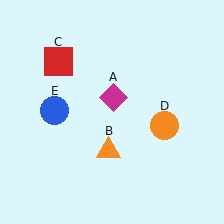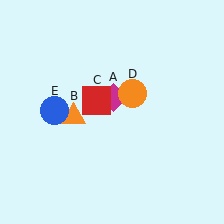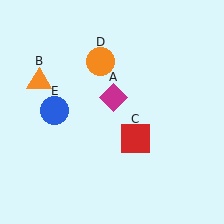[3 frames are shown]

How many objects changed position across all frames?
3 objects changed position: orange triangle (object B), red square (object C), orange circle (object D).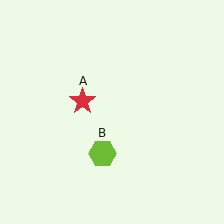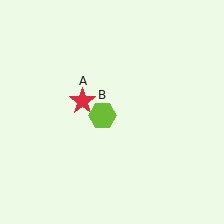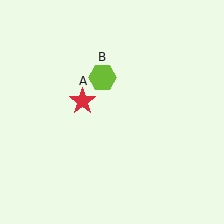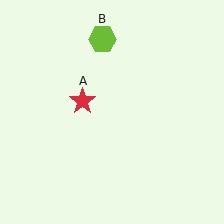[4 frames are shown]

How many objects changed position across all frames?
1 object changed position: lime hexagon (object B).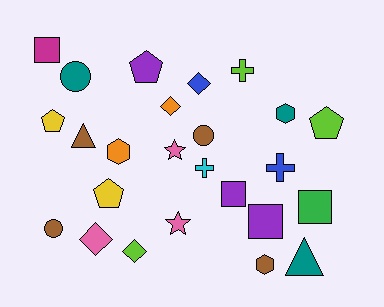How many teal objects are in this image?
There are 3 teal objects.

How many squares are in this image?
There are 4 squares.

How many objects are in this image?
There are 25 objects.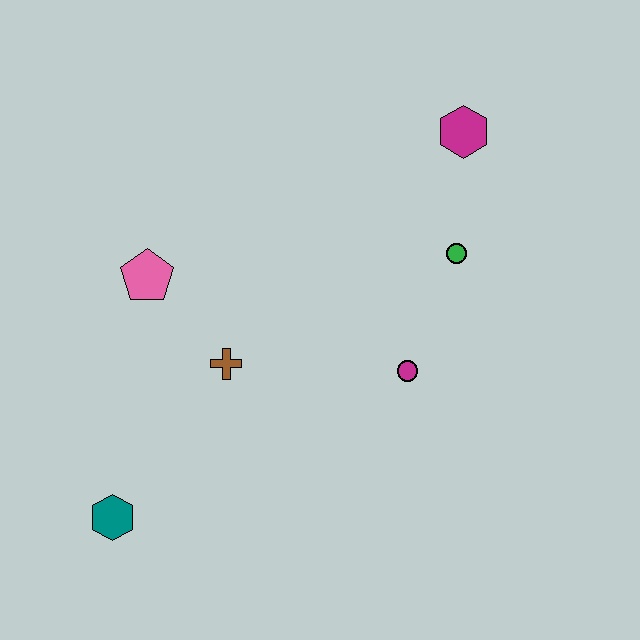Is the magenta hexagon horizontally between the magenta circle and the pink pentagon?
No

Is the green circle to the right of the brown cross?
Yes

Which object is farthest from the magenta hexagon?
The teal hexagon is farthest from the magenta hexagon.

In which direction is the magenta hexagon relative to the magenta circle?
The magenta hexagon is above the magenta circle.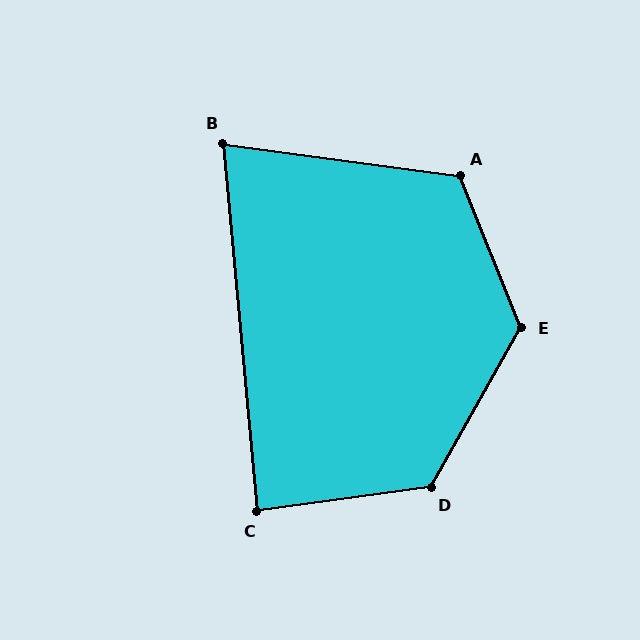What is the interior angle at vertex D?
Approximately 127 degrees (obtuse).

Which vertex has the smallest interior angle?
B, at approximately 77 degrees.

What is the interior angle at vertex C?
Approximately 88 degrees (approximately right).